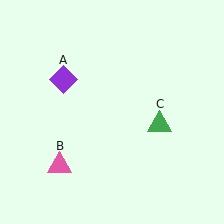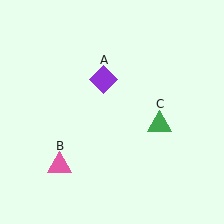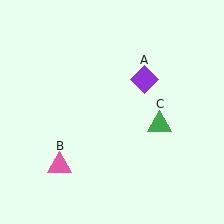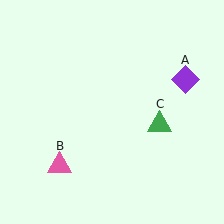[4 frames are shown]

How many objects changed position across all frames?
1 object changed position: purple diamond (object A).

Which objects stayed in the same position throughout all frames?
Pink triangle (object B) and green triangle (object C) remained stationary.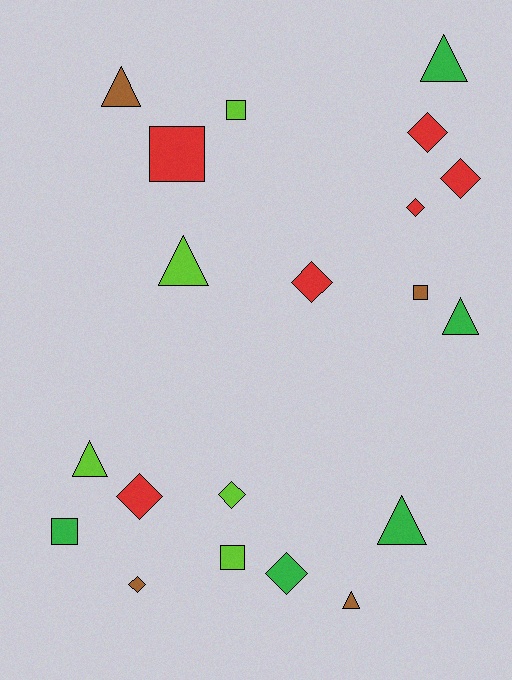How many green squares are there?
There is 1 green square.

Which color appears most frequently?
Red, with 6 objects.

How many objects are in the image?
There are 20 objects.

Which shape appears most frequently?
Diamond, with 8 objects.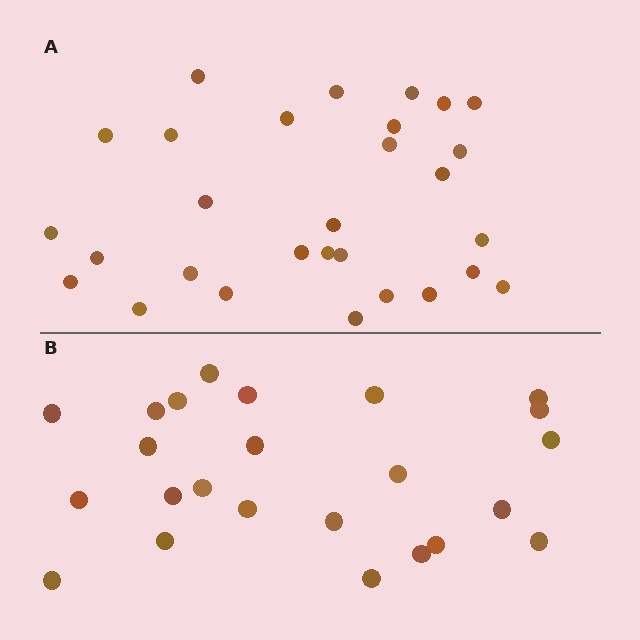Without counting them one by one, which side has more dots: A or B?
Region A (the top region) has more dots.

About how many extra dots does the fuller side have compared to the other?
Region A has about 5 more dots than region B.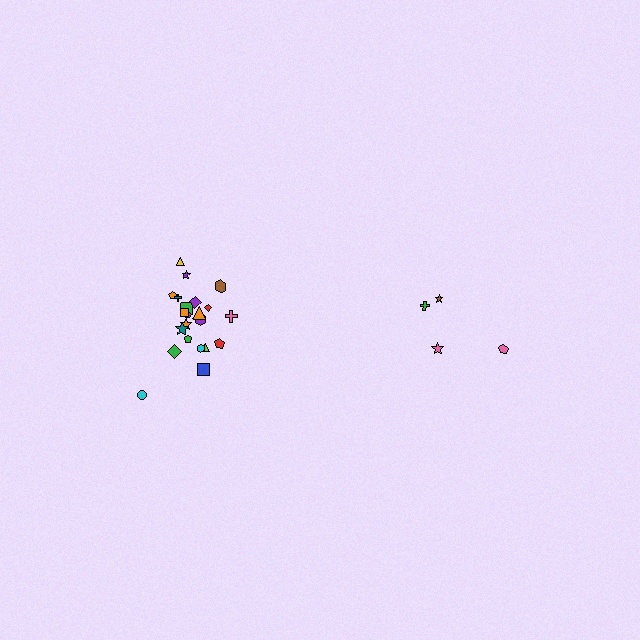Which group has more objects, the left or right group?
The left group.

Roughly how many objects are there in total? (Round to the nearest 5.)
Roughly 25 objects in total.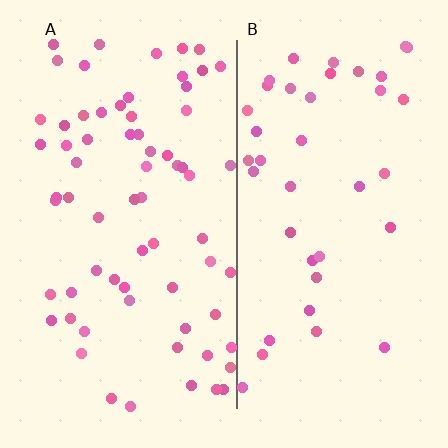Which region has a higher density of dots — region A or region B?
A (the left).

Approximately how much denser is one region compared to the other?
Approximately 1.7× — region A over region B.